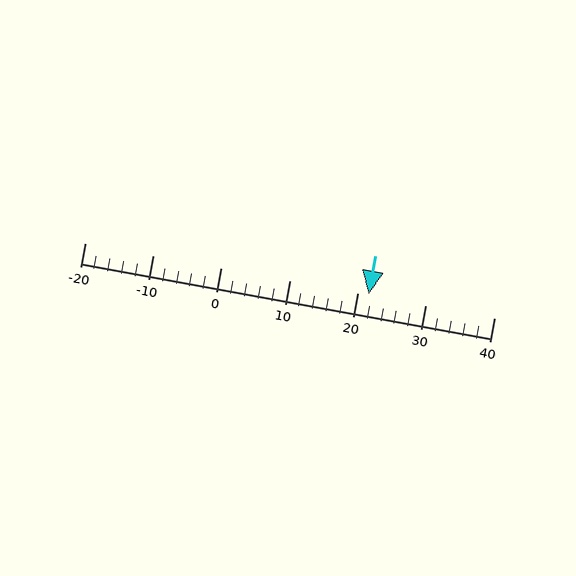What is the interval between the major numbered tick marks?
The major tick marks are spaced 10 units apart.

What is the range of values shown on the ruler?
The ruler shows values from -20 to 40.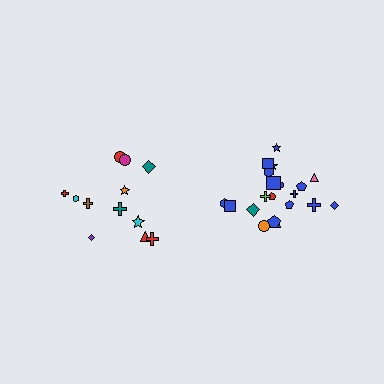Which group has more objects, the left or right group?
The right group.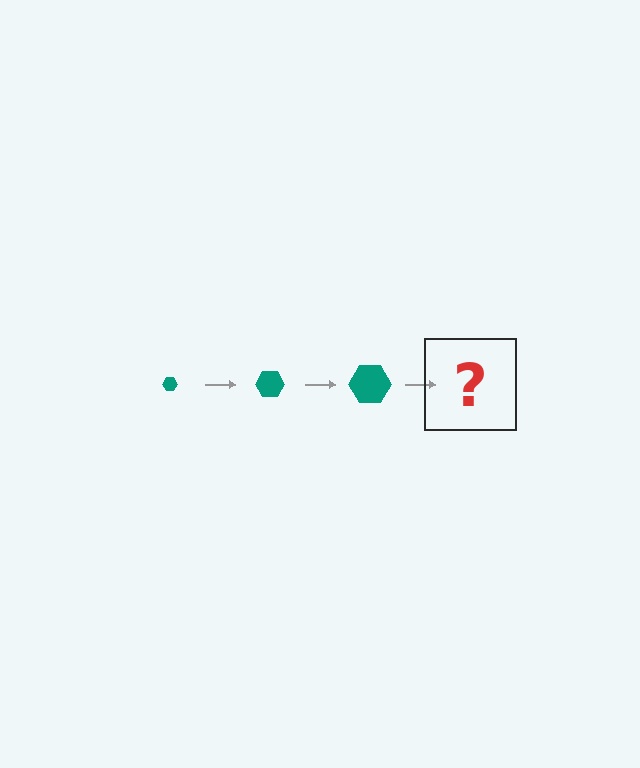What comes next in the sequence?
The next element should be a teal hexagon, larger than the previous one.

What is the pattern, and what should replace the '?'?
The pattern is that the hexagon gets progressively larger each step. The '?' should be a teal hexagon, larger than the previous one.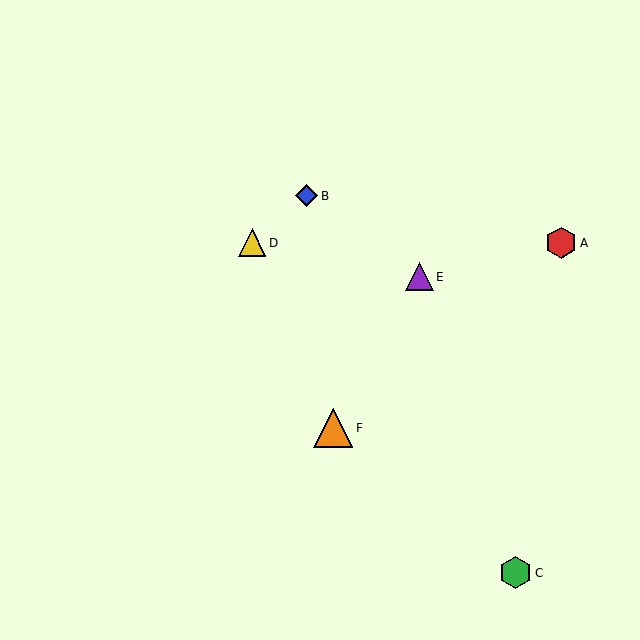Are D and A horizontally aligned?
Yes, both are at y≈243.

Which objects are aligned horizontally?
Objects A, D are aligned horizontally.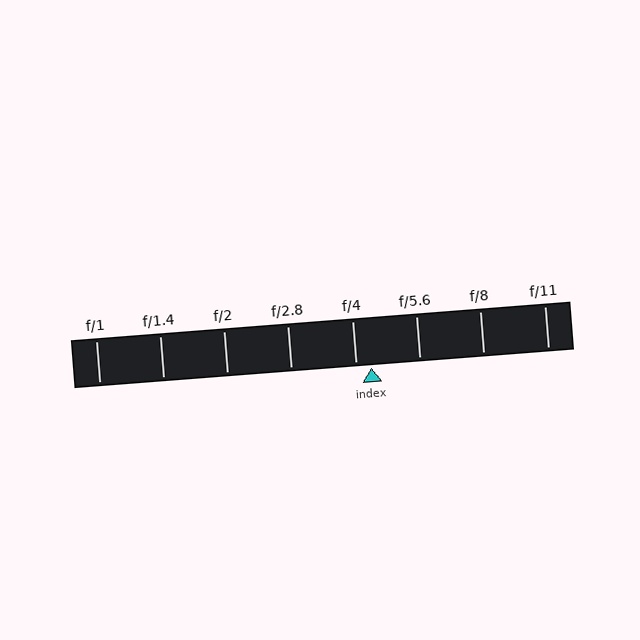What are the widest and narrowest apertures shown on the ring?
The widest aperture shown is f/1 and the narrowest is f/11.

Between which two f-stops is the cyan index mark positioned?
The index mark is between f/4 and f/5.6.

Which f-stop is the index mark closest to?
The index mark is closest to f/4.